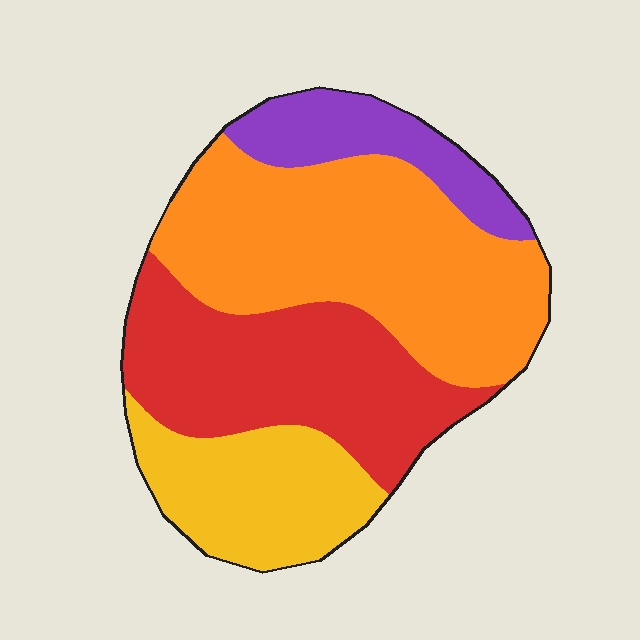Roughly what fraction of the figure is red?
Red covers about 30% of the figure.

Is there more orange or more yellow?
Orange.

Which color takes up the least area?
Purple, at roughly 10%.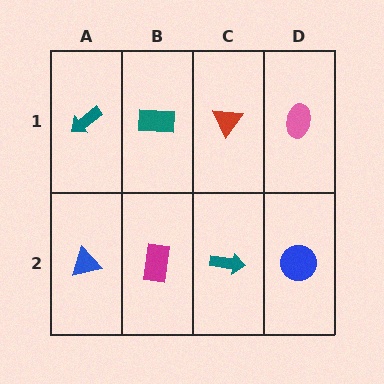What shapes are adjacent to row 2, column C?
A red triangle (row 1, column C), a magenta rectangle (row 2, column B), a blue circle (row 2, column D).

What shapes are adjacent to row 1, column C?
A teal arrow (row 2, column C), a teal rectangle (row 1, column B), a pink ellipse (row 1, column D).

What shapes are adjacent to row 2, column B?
A teal rectangle (row 1, column B), a blue triangle (row 2, column A), a teal arrow (row 2, column C).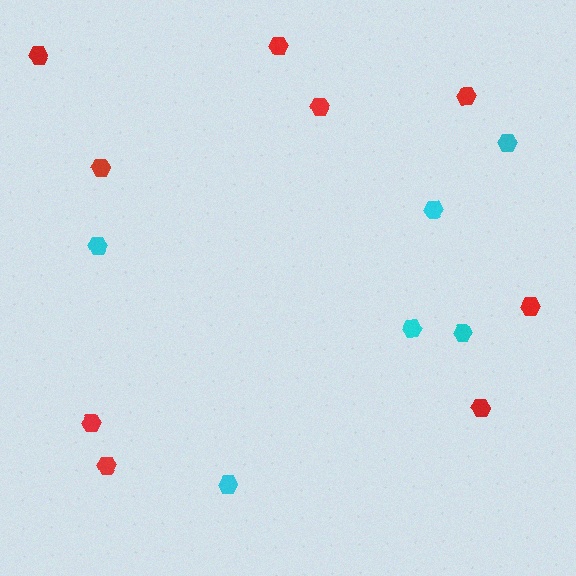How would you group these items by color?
There are 2 groups: one group of red hexagons (9) and one group of cyan hexagons (6).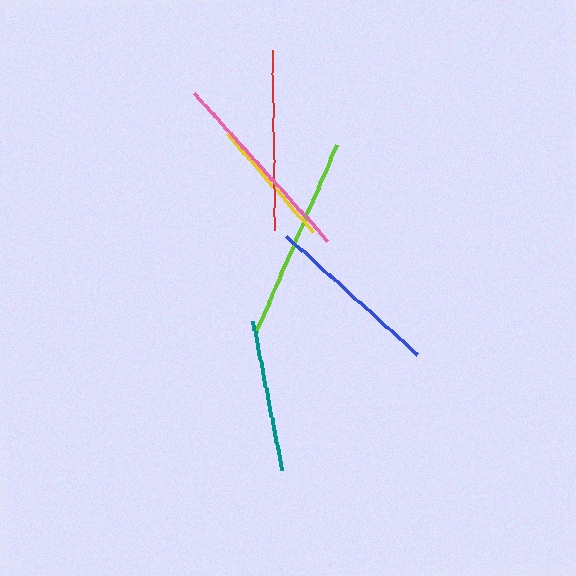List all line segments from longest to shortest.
From longest to shortest: lime, pink, red, blue, teal, yellow.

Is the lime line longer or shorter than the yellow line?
The lime line is longer than the yellow line.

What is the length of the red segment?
The red segment is approximately 180 pixels long.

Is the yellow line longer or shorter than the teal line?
The teal line is longer than the yellow line.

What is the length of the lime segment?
The lime segment is approximately 206 pixels long.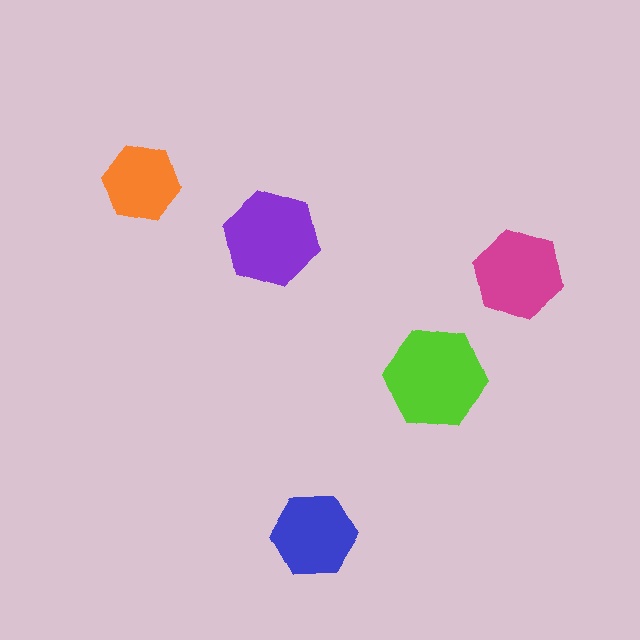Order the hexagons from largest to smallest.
the lime one, the purple one, the magenta one, the blue one, the orange one.